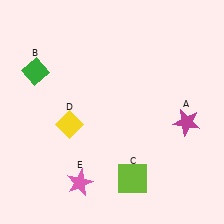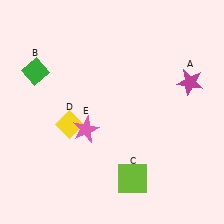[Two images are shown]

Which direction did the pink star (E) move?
The pink star (E) moved up.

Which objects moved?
The objects that moved are: the magenta star (A), the pink star (E).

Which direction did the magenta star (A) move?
The magenta star (A) moved up.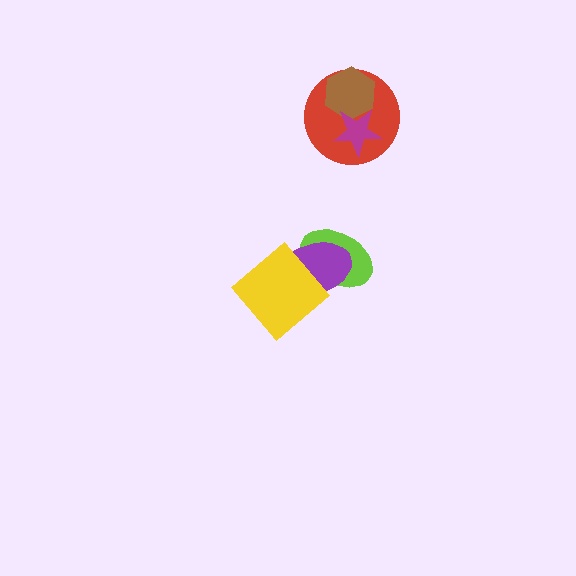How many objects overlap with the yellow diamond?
2 objects overlap with the yellow diamond.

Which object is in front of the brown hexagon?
The magenta star is in front of the brown hexagon.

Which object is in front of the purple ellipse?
The yellow diamond is in front of the purple ellipse.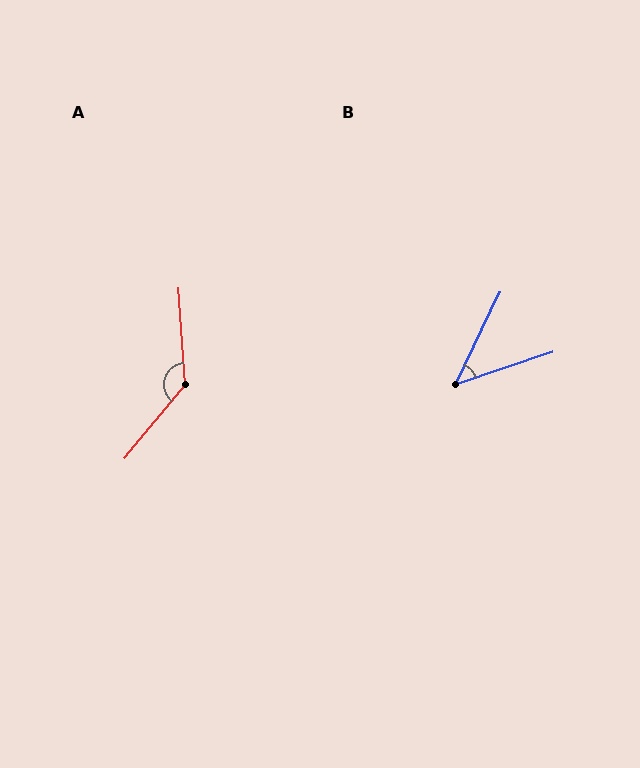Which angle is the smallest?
B, at approximately 46 degrees.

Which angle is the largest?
A, at approximately 137 degrees.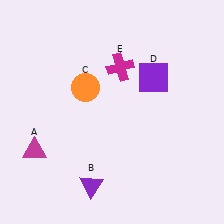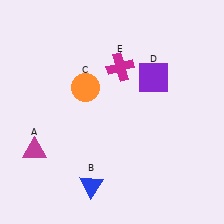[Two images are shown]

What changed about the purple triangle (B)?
In Image 1, B is purple. In Image 2, it changed to blue.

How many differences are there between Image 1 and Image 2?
There is 1 difference between the two images.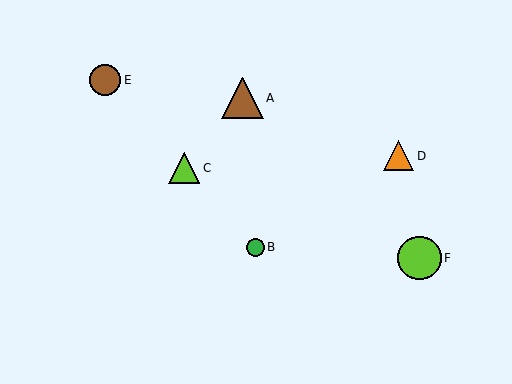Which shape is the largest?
The lime circle (labeled F) is the largest.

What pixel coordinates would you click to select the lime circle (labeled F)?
Click at (420, 258) to select the lime circle F.